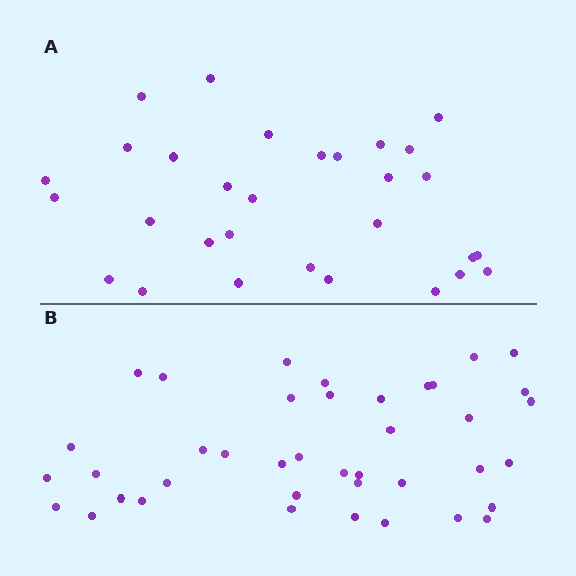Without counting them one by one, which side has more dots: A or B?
Region B (the bottom region) has more dots.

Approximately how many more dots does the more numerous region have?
Region B has roughly 10 or so more dots than region A.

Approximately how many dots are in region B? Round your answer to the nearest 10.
About 40 dots.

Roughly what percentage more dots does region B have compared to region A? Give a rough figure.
About 35% more.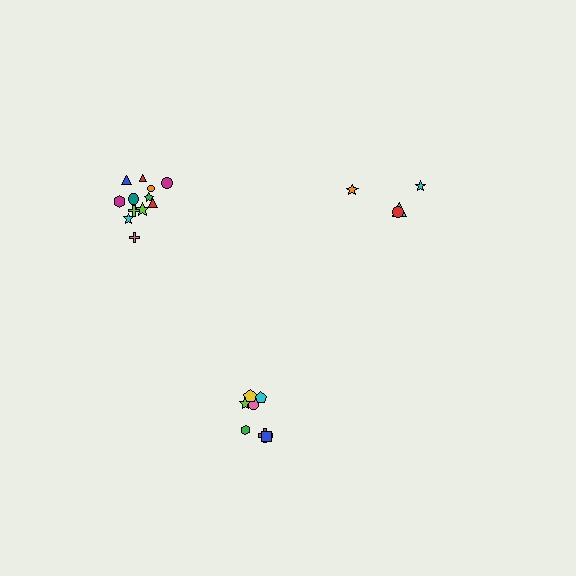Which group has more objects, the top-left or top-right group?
The top-left group.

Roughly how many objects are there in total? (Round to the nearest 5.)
Roughly 25 objects in total.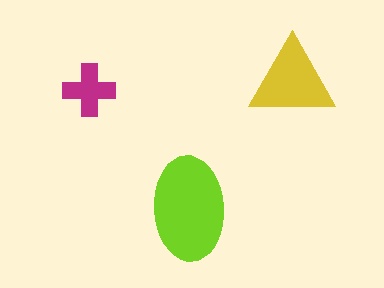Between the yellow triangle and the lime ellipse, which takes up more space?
The lime ellipse.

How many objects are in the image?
There are 3 objects in the image.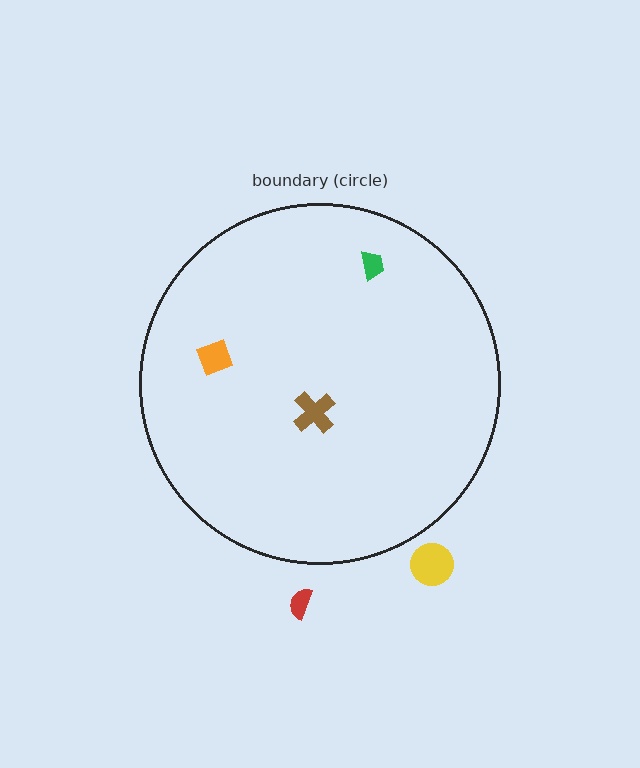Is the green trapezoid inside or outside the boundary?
Inside.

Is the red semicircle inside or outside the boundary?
Outside.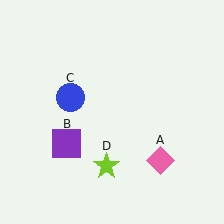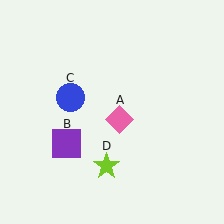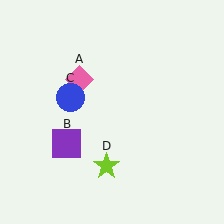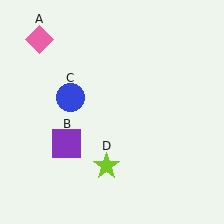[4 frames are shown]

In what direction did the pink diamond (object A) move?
The pink diamond (object A) moved up and to the left.